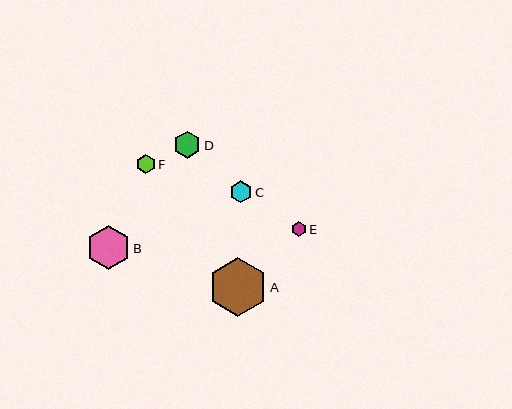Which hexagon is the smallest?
Hexagon E is the smallest with a size of approximately 15 pixels.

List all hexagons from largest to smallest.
From largest to smallest: A, B, D, C, F, E.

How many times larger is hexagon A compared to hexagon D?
Hexagon A is approximately 2.2 times the size of hexagon D.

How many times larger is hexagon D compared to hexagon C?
Hexagon D is approximately 1.2 times the size of hexagon C.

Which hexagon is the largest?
Hexagon A is the largest with a size of approximately 59 pixels.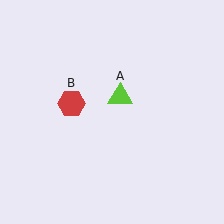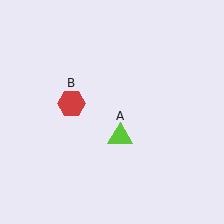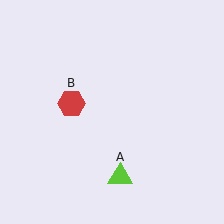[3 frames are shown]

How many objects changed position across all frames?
1 object changed position: lime triangle (object A).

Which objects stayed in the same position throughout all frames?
Red hexagon (object B) remained stationary.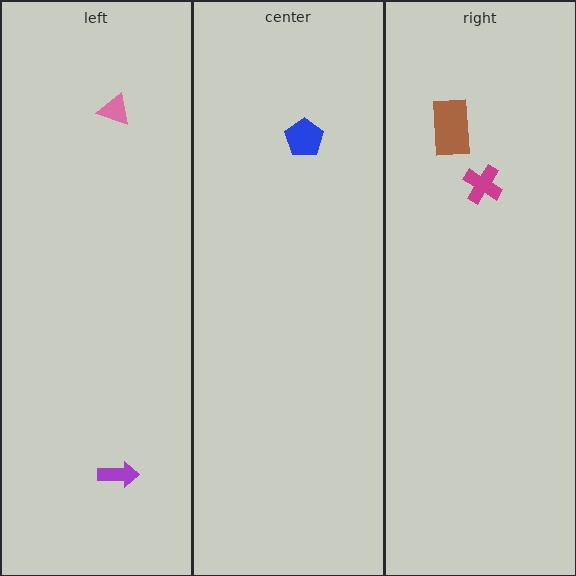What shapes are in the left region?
The purple arrow, the pink triangle.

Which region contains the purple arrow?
The left region.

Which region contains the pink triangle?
The left region.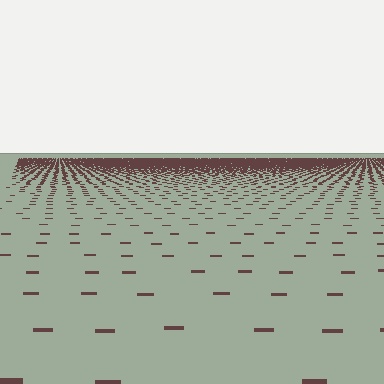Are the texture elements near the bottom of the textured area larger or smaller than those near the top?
Larger. Near the bottom, elements are closer to the viewer and appear at a bigger on-screen size.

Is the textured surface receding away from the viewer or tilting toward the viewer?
The surface is receding away from the viewer. Texture elements get smaller and denser toward the top.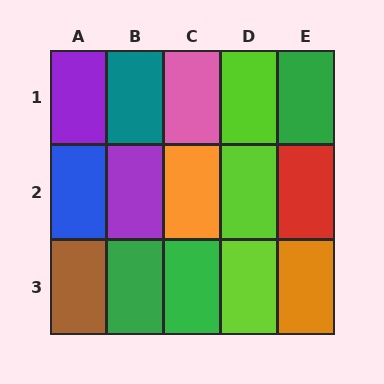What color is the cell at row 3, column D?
Lime.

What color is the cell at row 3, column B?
Green.